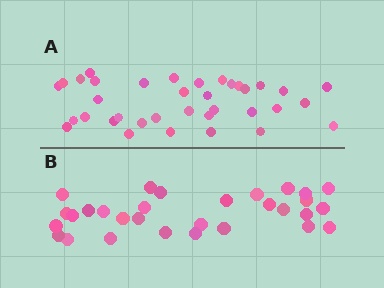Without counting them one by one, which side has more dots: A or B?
Region A (the top region) has more dots.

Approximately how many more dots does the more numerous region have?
Region A has about 6 more dots than region B.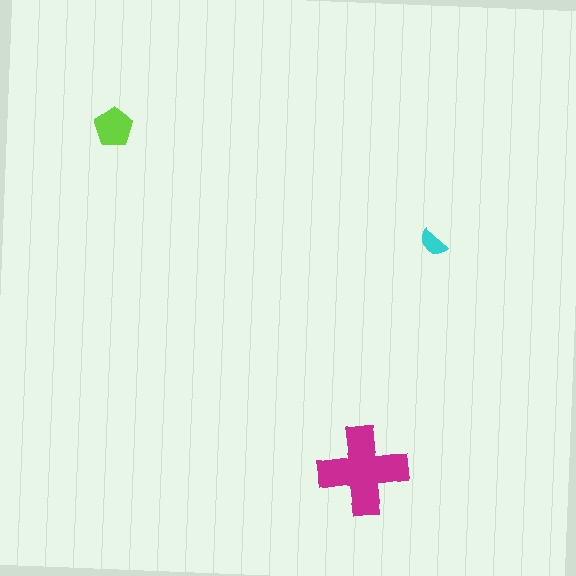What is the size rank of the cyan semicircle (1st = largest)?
3rd.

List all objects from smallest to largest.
The cyan semicircle, the lime pentagon, the magenta cross.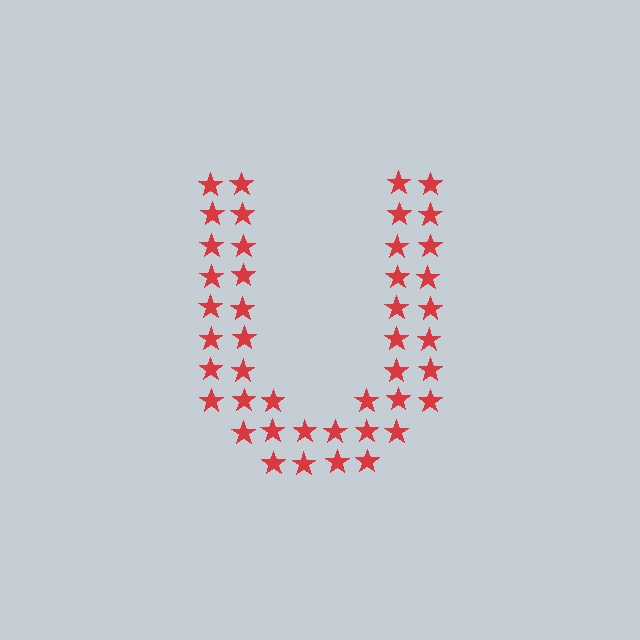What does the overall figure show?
The overall figure shows the letter U.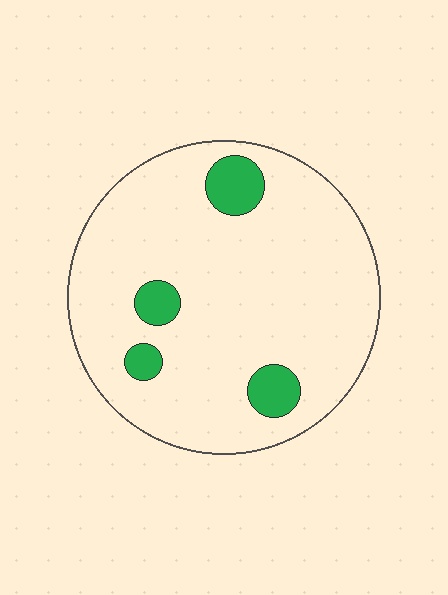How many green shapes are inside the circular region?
4.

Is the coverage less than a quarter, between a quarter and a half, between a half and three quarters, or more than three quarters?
Less than a quarter.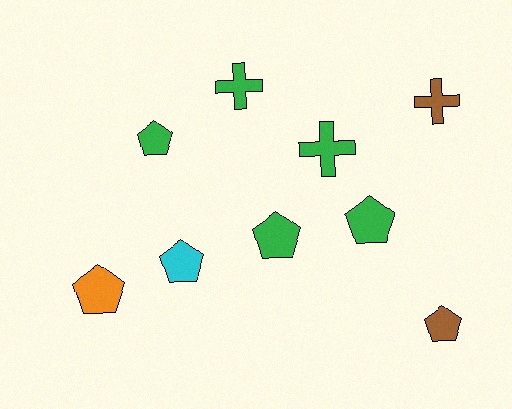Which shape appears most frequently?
Pentagon, with 6 objects.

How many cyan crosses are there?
There are no cyan crosses.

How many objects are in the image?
There are 9 objects.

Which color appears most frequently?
Green, with 5 objects.